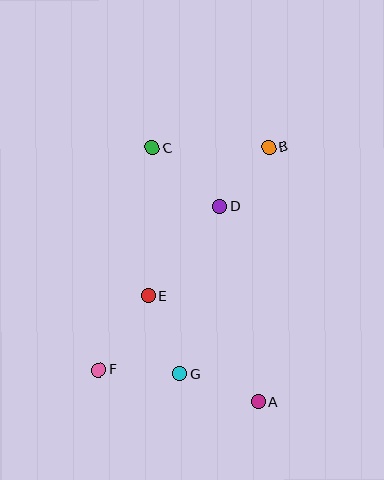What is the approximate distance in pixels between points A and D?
The distance between A and D is approximately 199 pixels.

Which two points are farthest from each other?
Points B and F are farthest from each other.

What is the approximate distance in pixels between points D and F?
The distance between D and F is approximately 204 pixels.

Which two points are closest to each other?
Points B and D are closest to each other.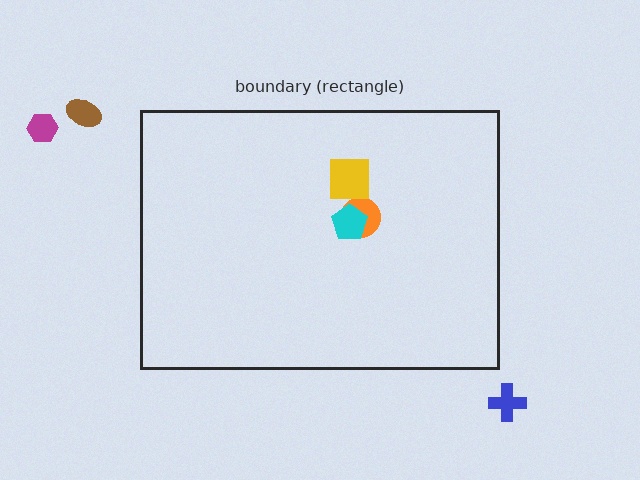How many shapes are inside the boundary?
3 inside, 3 outside.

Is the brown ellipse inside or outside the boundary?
Outside.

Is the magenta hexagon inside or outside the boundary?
Outside.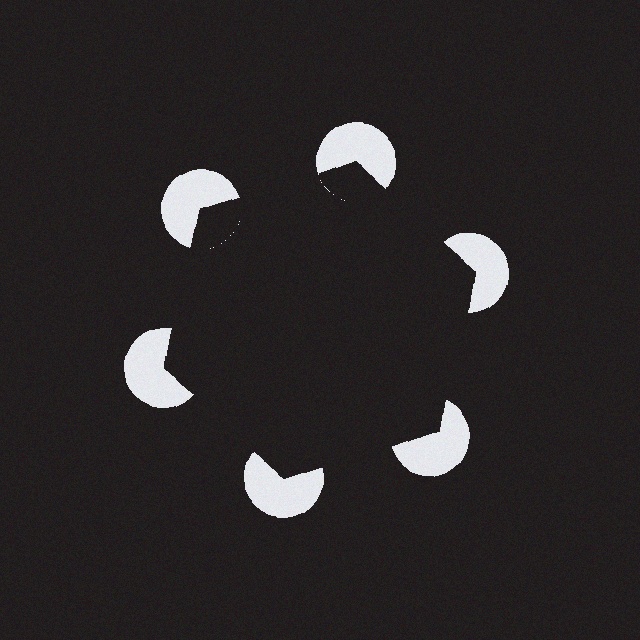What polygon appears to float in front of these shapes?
An illusory hexagon — its edges are inferred from the aligned wedge cuts in the pac-man discs, not physically drawn.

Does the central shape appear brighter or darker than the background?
It typically appears slightly darker than the background, even though no actual brightness change is drawn.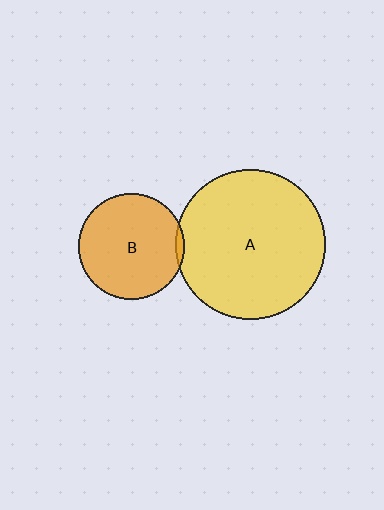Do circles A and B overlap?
Yes.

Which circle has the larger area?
Circle A (yellow).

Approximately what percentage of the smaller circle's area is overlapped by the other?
Approximately 5%.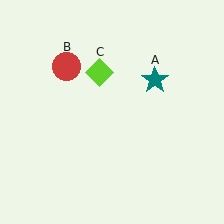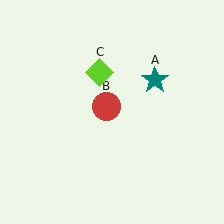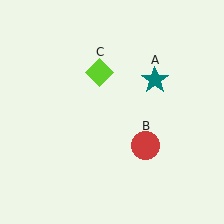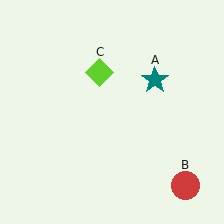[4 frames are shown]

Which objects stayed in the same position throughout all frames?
Teal star (object A) and lime diamond (object C) remained stationary.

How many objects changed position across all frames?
1 object changed position: red circle (object B).